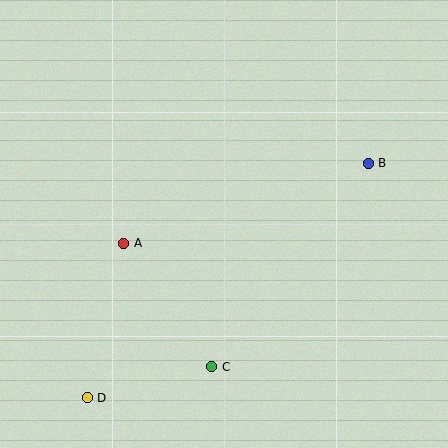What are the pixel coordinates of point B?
Point B is at (368, 163).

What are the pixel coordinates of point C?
Point C is at (212, 367).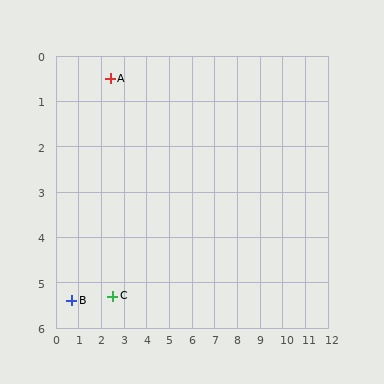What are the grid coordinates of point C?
Point C is at approximately (2.5, 5.3).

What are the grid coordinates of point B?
Point B is at approximately (0.7, 5.4).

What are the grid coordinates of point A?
Point A is at approximately (2.4, 0.5).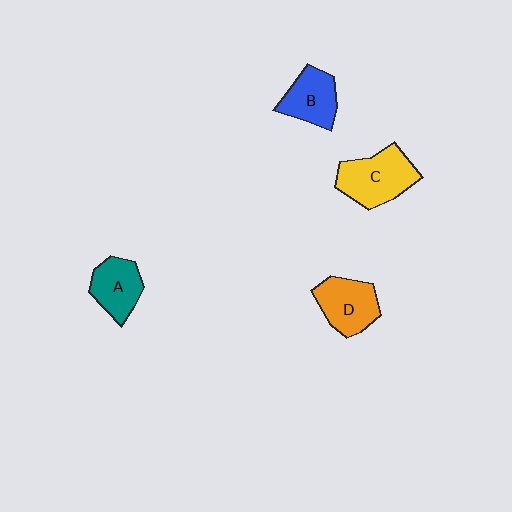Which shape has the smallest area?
Shape A (teal).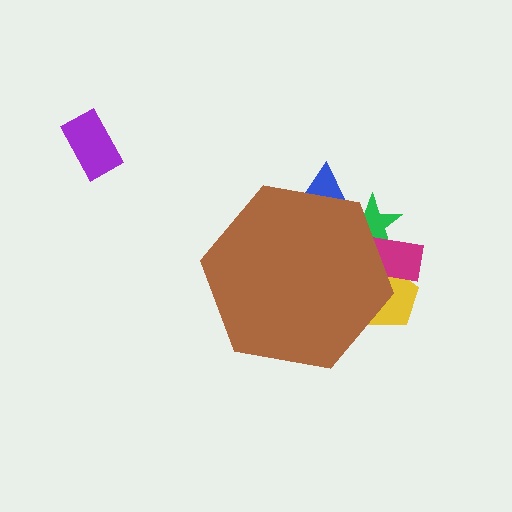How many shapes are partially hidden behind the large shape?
4 shapes are partially hidden.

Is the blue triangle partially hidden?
Yes, the blue triangle is partially hidden behind the brown hexagon.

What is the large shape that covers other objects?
A brown hexagon.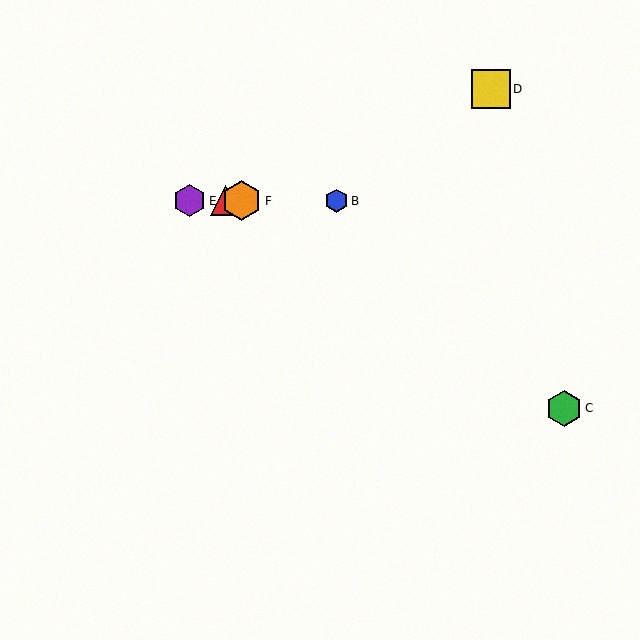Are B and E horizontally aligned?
Yes, both are at y≈201.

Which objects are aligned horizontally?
Objects A, B, E, F are aligned horizontally.